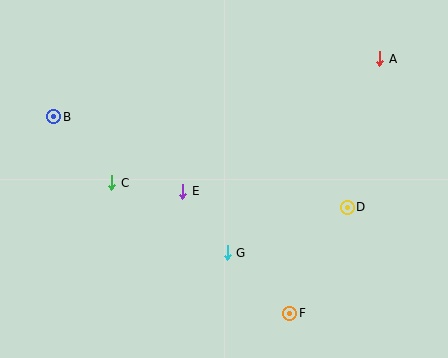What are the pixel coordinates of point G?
Point G is at (227, 253).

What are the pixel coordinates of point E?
Point E is at (183, 191).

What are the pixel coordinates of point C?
Point C is at (112, 183).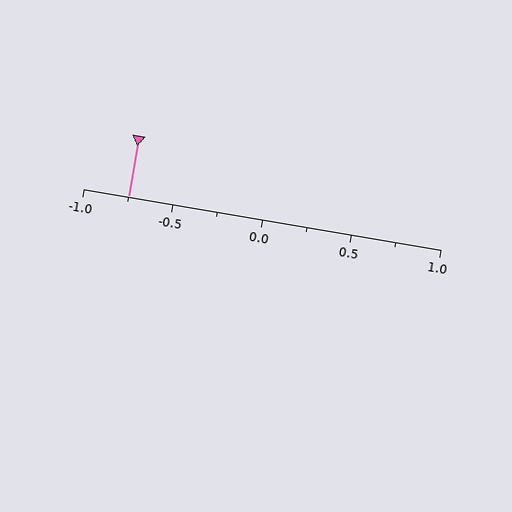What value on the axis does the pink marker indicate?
The marker indicates approximately -0.75.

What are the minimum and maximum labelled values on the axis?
The axis runs from -1.0 to 1.0.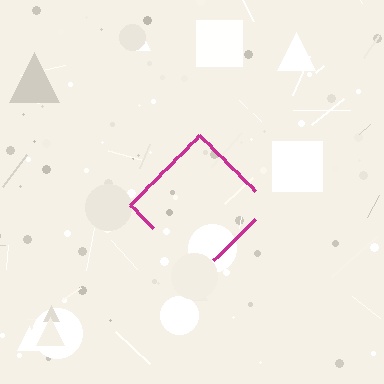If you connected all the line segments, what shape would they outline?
They would outline a diamond.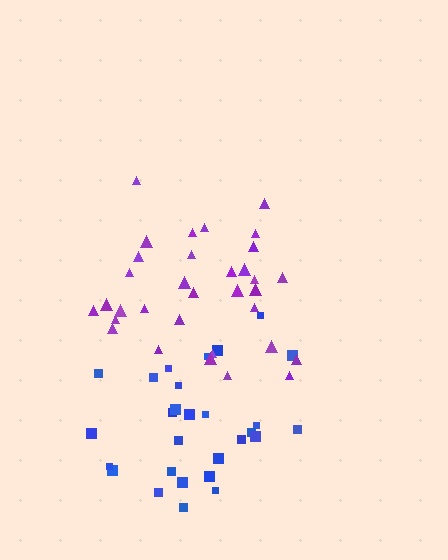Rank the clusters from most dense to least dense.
purple, blue.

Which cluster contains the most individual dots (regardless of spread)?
Purple (33).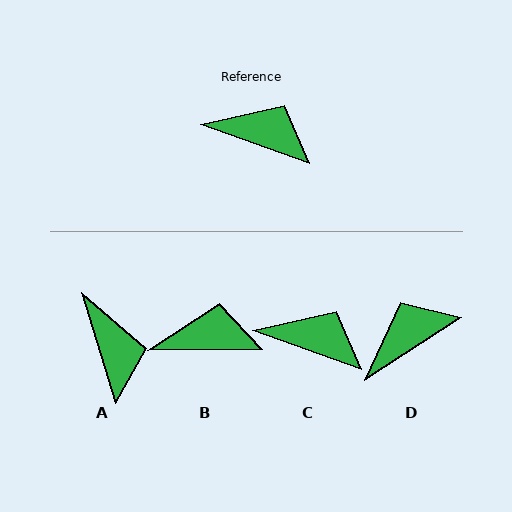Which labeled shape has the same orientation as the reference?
C.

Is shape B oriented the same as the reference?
No, it is off by about 21 degrees.